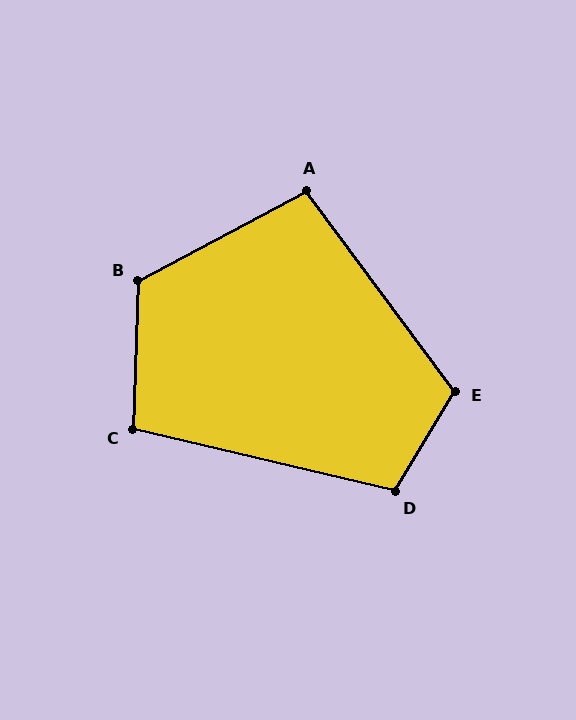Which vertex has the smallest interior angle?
A, at approximately 98 degrees.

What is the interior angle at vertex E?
Approximately 113 degrees (obtuse).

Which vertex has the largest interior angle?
B, at approximately 120 degrees.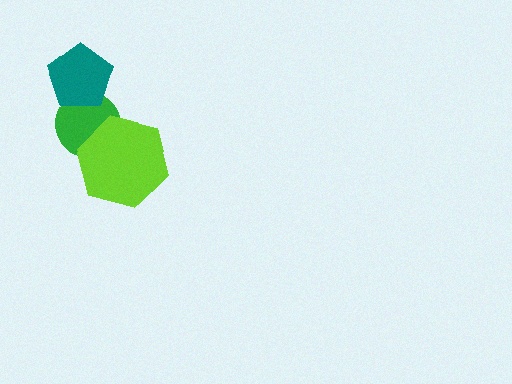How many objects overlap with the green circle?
2 objects overlap with the green circle.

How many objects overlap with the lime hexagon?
1 object overlaps with the lime hexagon.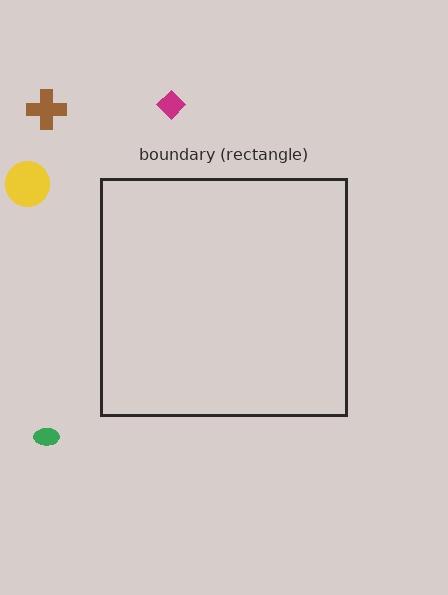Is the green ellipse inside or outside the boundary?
Outside.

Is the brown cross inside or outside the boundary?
Outside.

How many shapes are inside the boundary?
0 inside, 4 outside.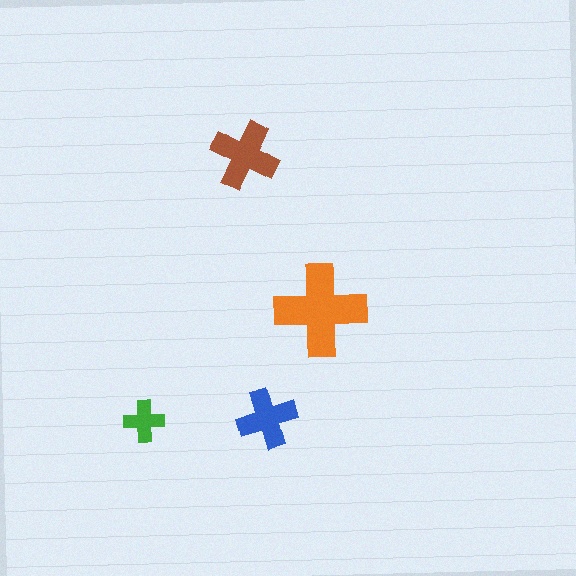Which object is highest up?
The brown cross is topmost.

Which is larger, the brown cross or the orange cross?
The orange one.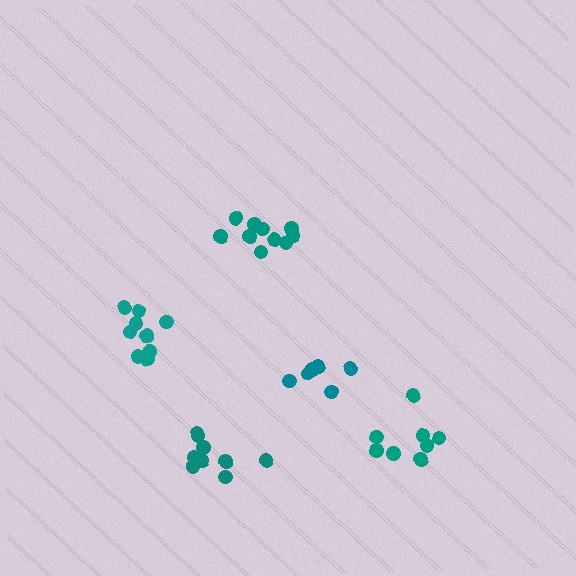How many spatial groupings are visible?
There are 5 spatial groupings.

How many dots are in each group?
Group 1: 6 dots, Group 2: 10 dots, Group 3: 9 dots, Group 4: 9 dots, Group 5: 8 dots (42 total).